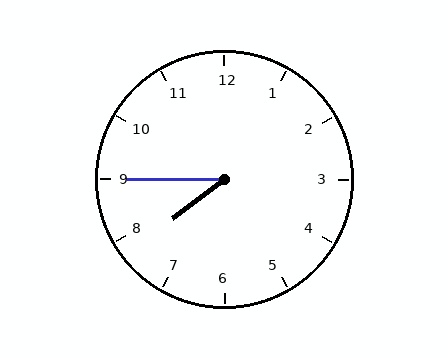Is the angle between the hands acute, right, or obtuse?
It is acute.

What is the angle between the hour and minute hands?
Approximately 38 degrees.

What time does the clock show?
7:45.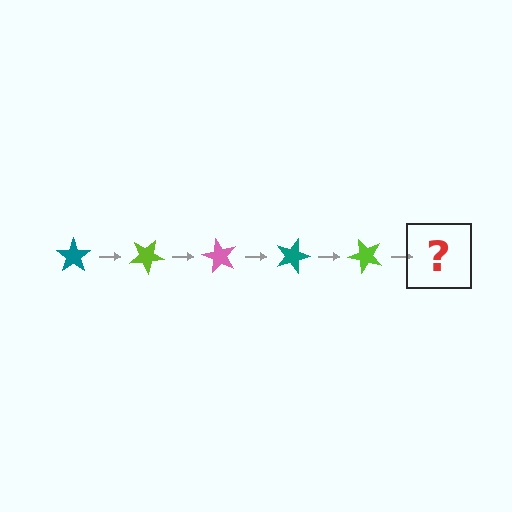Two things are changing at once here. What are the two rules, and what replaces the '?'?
The two rules are that it rotates 30 degrees each step and the color cycles through teal, lime, and pink. The '?' should be a pink star, rotated 150 degrees from the start.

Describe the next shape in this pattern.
It should be a pink star, rotated 150 degrees from the start.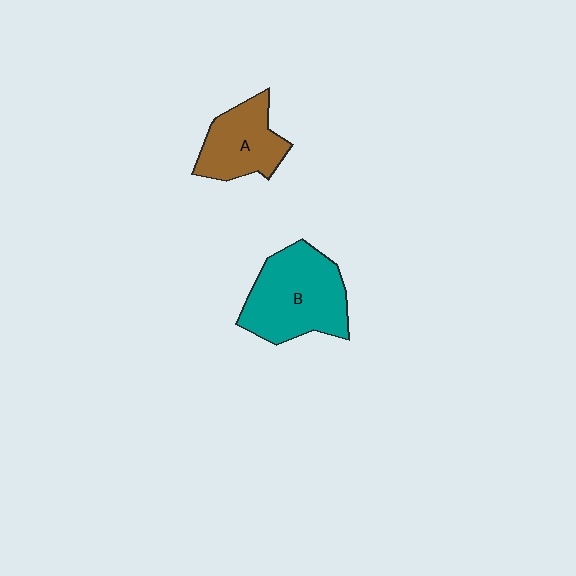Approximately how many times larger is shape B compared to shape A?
Approximately 1.5 times.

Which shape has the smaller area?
Shape A (brown).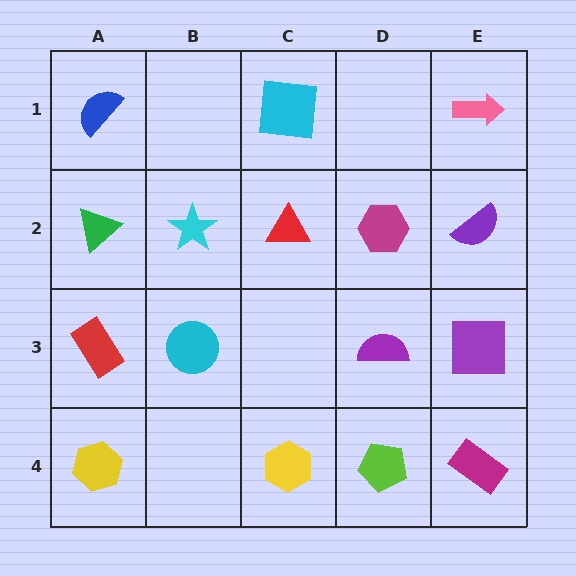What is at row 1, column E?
A pink arrow.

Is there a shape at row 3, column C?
No, that cell is empty.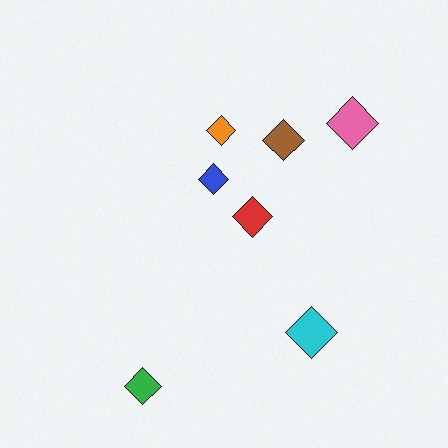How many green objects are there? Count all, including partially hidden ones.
There is 1 green object.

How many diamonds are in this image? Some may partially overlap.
There are 7 diamonds.